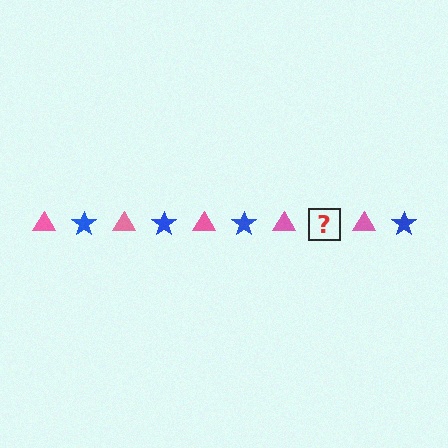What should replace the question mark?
The question mark should be replaced with a blue star.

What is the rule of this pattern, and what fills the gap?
The rule is that the pattern alternates between pink triangle and blue star. The gap should be filled with a blue star.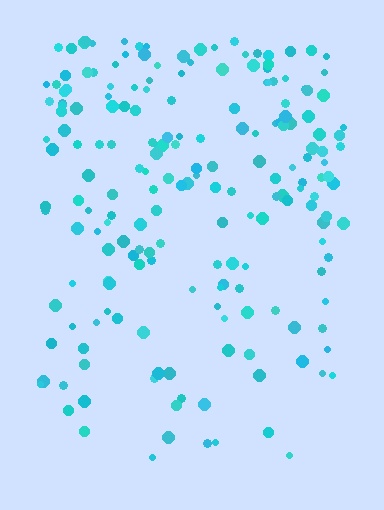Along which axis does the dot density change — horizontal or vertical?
Vertical.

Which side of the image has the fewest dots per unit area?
The bottom.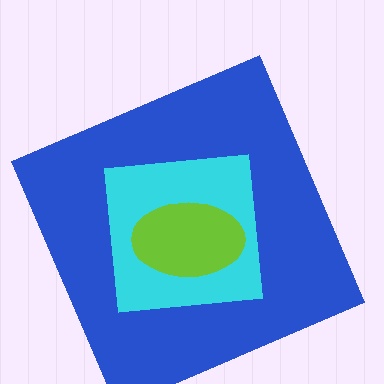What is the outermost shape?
The blue square.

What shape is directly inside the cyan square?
The lime ellipse.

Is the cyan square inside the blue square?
Yes.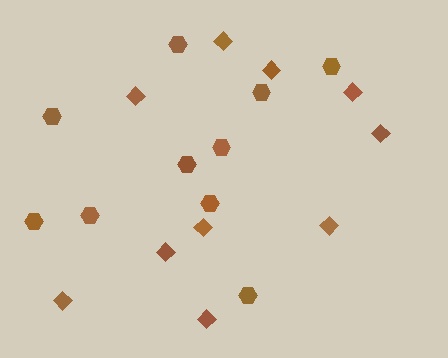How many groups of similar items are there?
There are 2 groups: one group of diamonds (10) and one group of hexagons (10).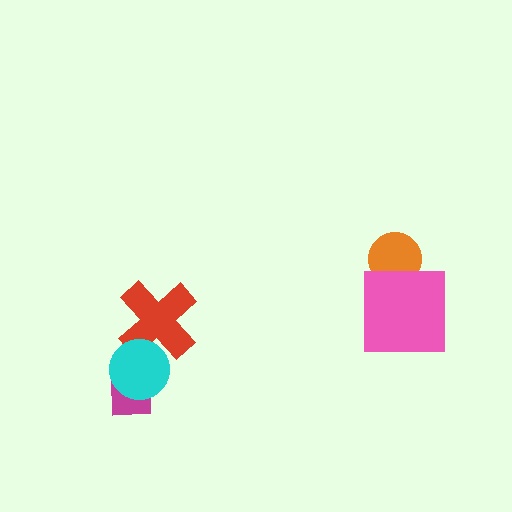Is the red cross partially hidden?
Yes, it is partially covered by another shape.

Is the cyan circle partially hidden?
No, no other shape covers it.